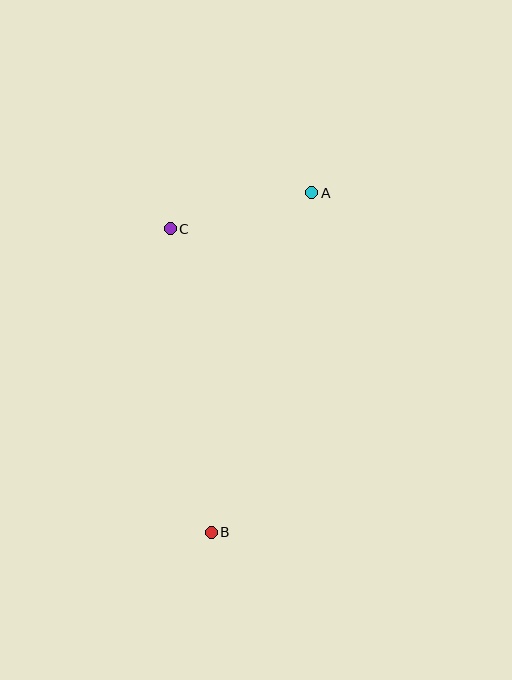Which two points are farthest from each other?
Points A and B are farthest from each other.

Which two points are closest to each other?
Points A and C are closest to each other.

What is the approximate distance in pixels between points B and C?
The distance between B and C is approximately 307 pixels.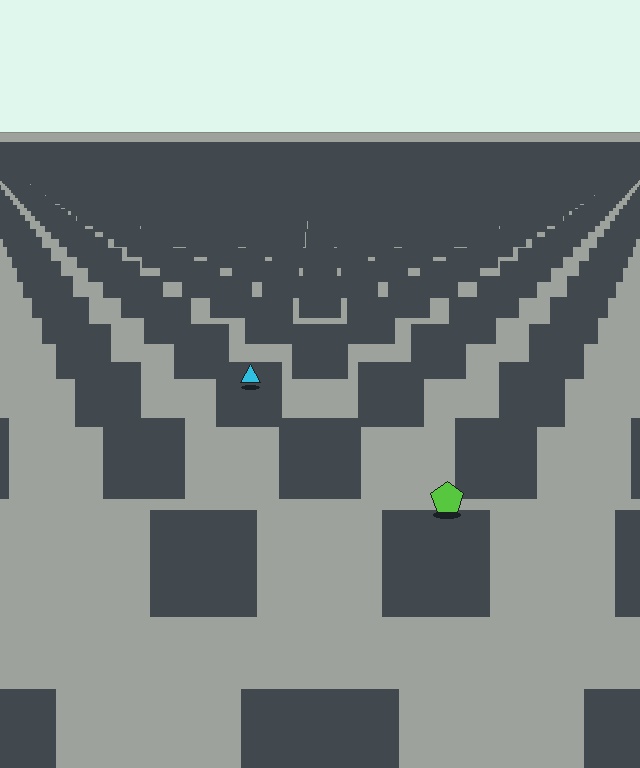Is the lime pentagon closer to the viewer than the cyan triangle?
Yes. The lime pentagon is closer — you can tell from the texture gradient: the ground texture is coarser near it.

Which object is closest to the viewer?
The lime pentagon is closest. The texture marks near it are larger and more spread out.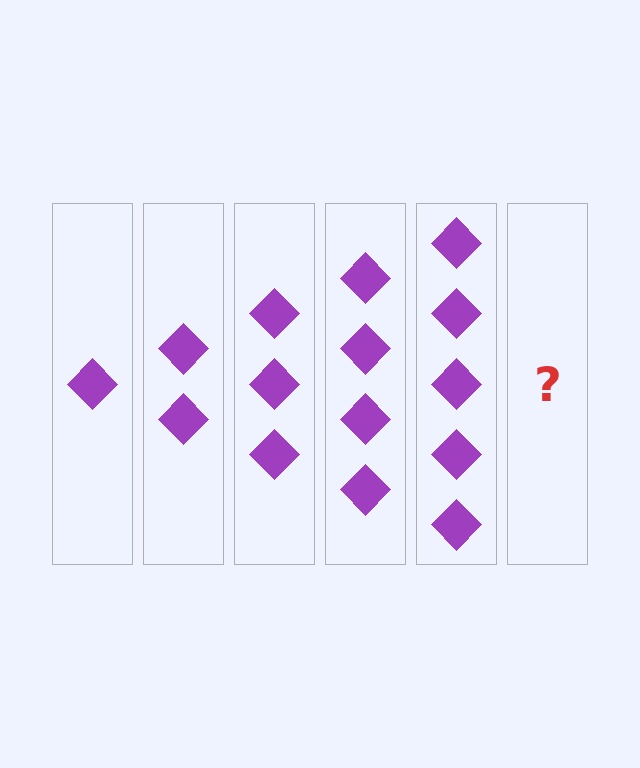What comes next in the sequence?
The next element should be 6 diamonds.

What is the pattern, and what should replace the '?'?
The pattern is that each step adds one more diamond. The '?' should be 6 diamonds.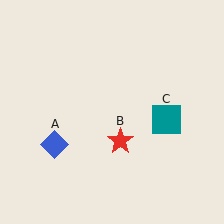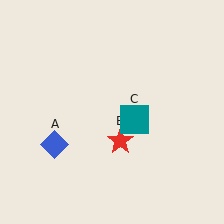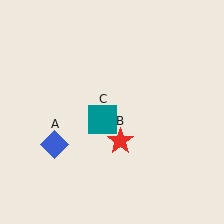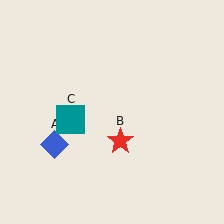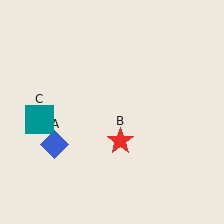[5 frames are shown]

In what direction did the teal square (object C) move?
The teal square (object C) moved left.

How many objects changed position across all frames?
1 object changed position: teal square (object C).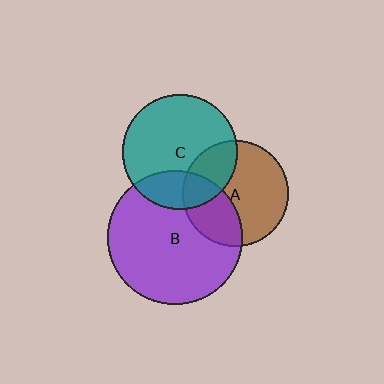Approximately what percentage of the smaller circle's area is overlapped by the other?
Approximately 35%.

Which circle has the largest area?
Circle B (purple).